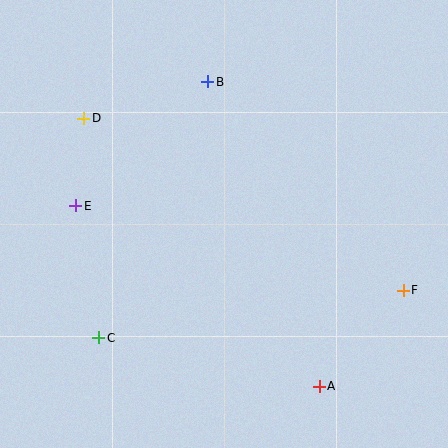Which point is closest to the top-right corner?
Point B is closest to the top-right corner.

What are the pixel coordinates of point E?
Point E is at (76, 206).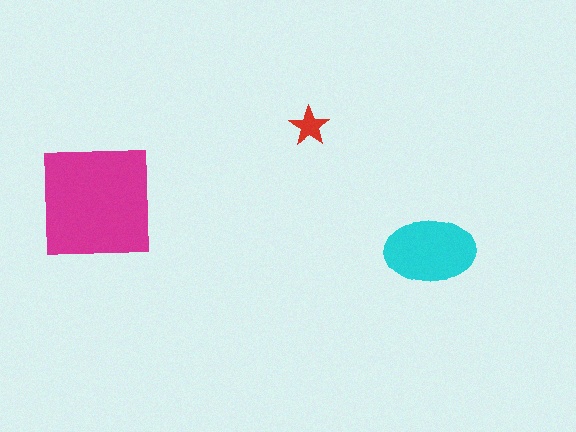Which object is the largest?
The magenta square.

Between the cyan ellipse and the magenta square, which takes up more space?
The magenta square.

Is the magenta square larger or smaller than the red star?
Larger.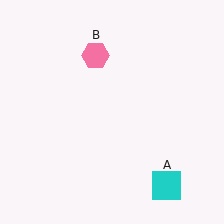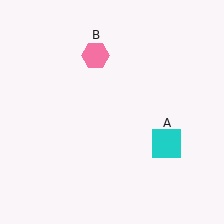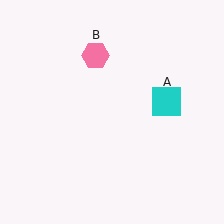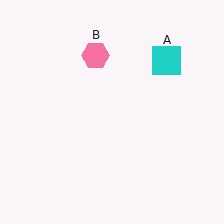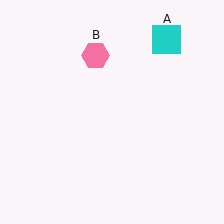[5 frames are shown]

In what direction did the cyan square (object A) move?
The cyan square (object A) moved up.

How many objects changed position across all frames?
1 object changed position: cyan square (object A).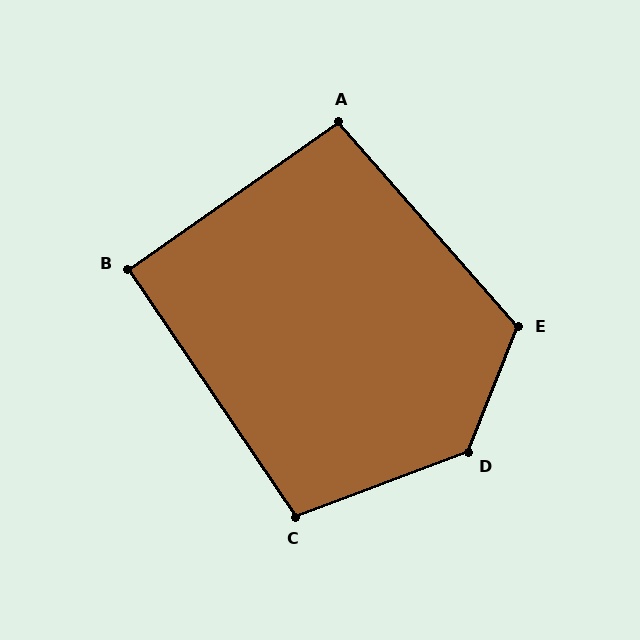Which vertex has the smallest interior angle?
B, at approximately 91 degrees.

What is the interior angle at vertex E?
Approximately 117 degrees (obtuse).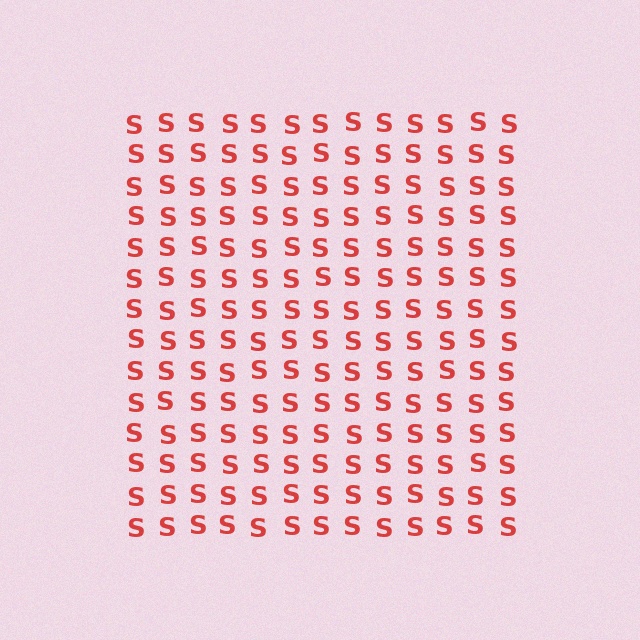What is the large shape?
The large shape is a square.